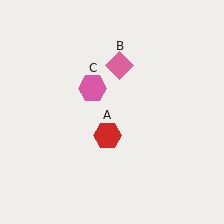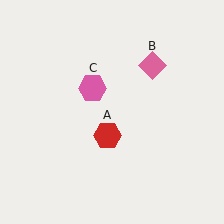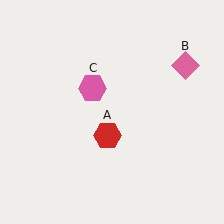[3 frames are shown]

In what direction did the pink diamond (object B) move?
The pink diamond (object B) moved right.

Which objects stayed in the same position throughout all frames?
Red hexagon (object A) and pink hexagon (object C) remained stationary.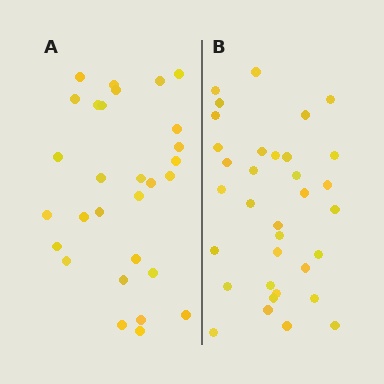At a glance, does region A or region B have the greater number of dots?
Region B (the right region) has more dots.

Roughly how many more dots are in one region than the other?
Region B has about 5 more dots than region A.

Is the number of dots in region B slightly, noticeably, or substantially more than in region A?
Region B has only slightly more — the two regions are fairly close. The ratio is roughly 1.2 to 1.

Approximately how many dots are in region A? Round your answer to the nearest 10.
About 30 dots. (The exact count is 29, which rounds to 30.)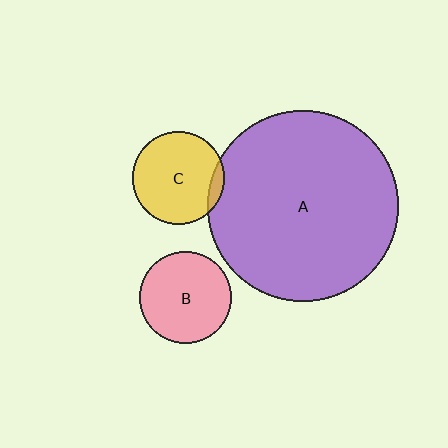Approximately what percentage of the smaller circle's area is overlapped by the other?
Approximately 10%.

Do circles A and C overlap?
Yes.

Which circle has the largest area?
Circle A (purple).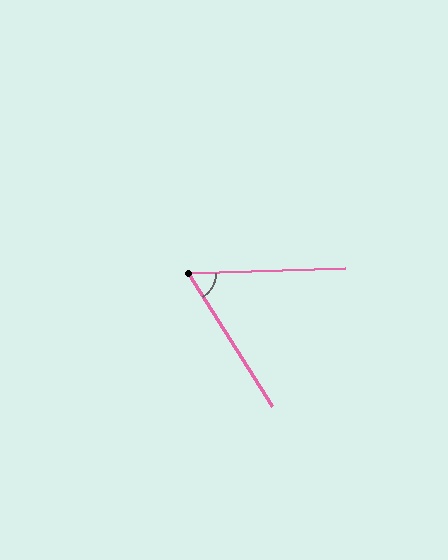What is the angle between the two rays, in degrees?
Approximately 60 degrees.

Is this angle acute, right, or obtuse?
It is acute.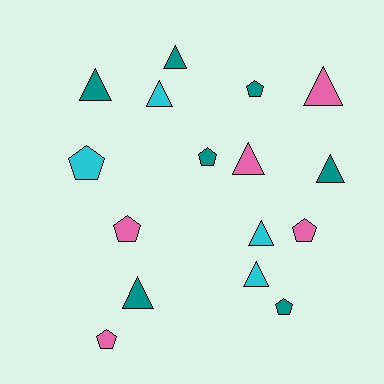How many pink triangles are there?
There are 2 pink triangles.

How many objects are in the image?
There are 16 objects.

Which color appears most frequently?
Teal, with 7 objects.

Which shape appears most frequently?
Triangle, with 9 objects.